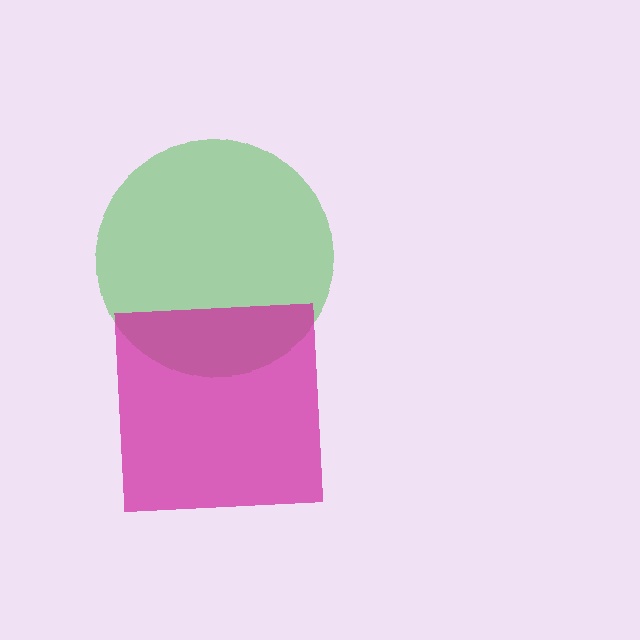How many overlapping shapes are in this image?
There are 2 overlapping shapes in the image.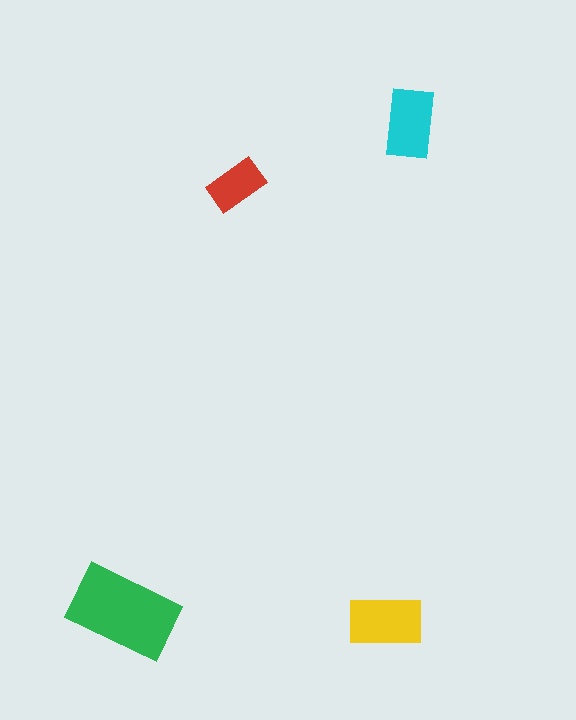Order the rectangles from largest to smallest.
the green one, the yellow one, the cyan one, the red one.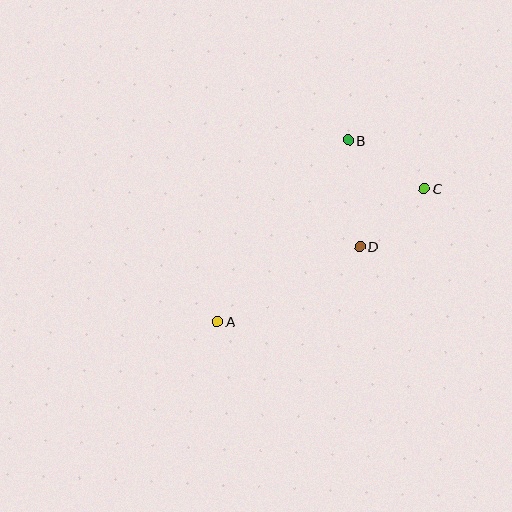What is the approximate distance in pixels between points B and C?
The distance between B and C is approximately 90 pixels.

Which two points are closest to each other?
Points C and D are closest to each other.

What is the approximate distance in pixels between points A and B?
The distance between A and B is approximately 224 pixels.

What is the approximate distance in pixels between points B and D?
The distance between B and D is approximately 107 pixels.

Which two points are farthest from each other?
Points A and C are farthest from each other.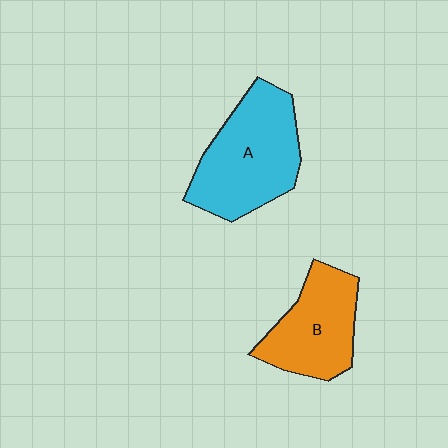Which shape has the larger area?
Shape A (cyan).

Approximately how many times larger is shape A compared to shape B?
Approximately 1.3 times.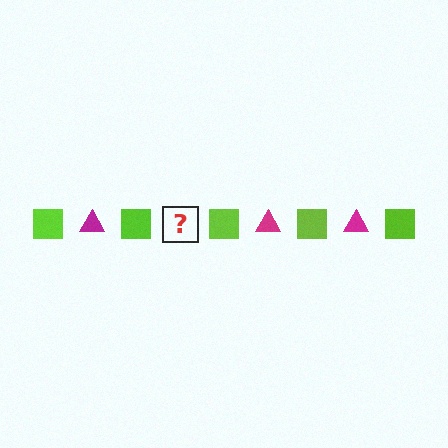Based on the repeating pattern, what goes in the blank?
The blank should be a magenta triangle.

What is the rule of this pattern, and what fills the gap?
The rule is that the pattern alternates between lime square and magenta triangle. The gap should be filled with a magenta triangle.